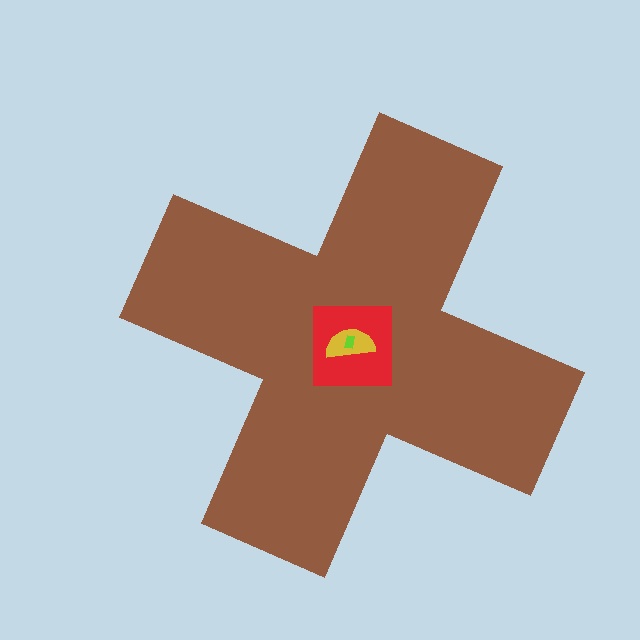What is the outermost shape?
The brown cross.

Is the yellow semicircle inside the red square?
Yes.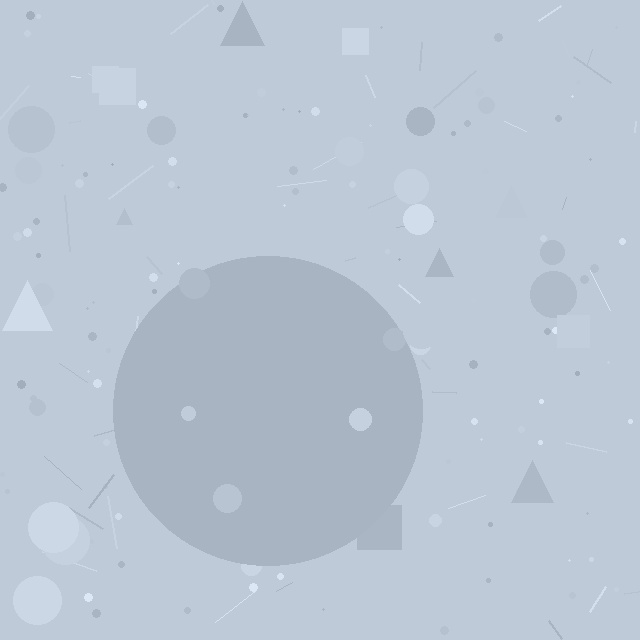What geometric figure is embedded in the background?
A circle is embedded in the background.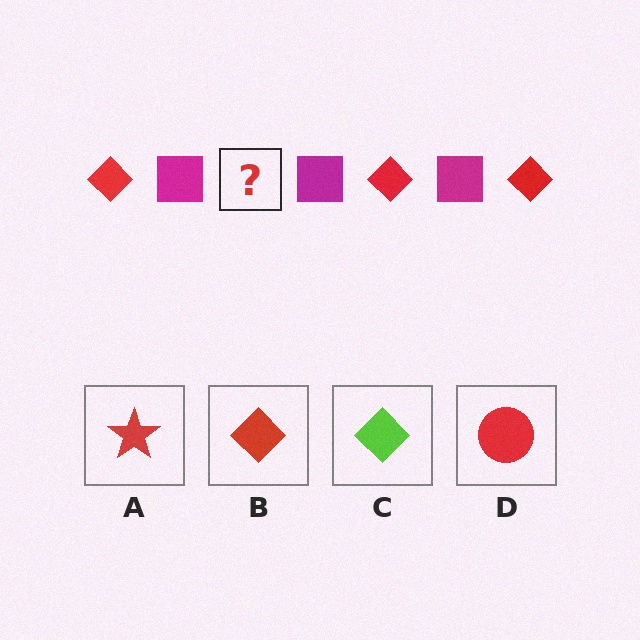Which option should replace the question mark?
Option B.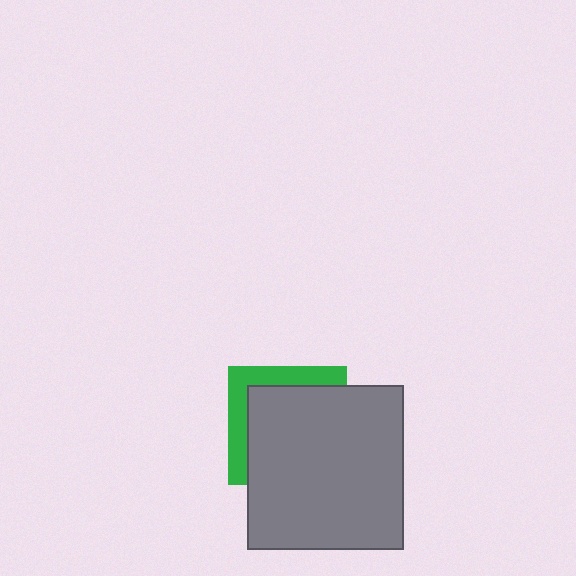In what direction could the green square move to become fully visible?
The green square could move toward the upper-left. That would shift it out from behind the gray rectangle entirely.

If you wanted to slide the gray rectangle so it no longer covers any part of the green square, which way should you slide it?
Slide it toward the lower-right — that is the most direct way to separate the two shapes.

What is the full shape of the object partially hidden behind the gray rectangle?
The partially hidden object is a green square.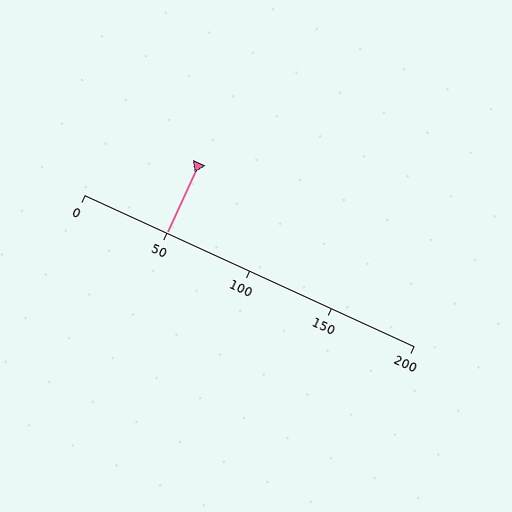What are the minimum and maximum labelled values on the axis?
The axis runs from 0 to 200.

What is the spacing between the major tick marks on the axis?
The major ticks are spaced 50 apart.